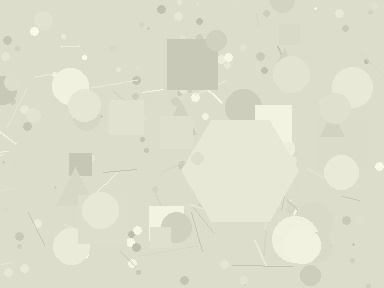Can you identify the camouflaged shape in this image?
The camouflaged shape is a hexagon.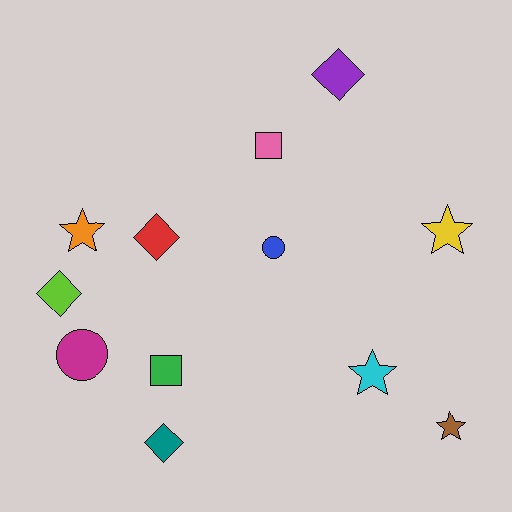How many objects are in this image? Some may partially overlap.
There are 12 objects.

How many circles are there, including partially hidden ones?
There are 2 circles.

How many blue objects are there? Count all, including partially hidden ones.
There is 1 blue object.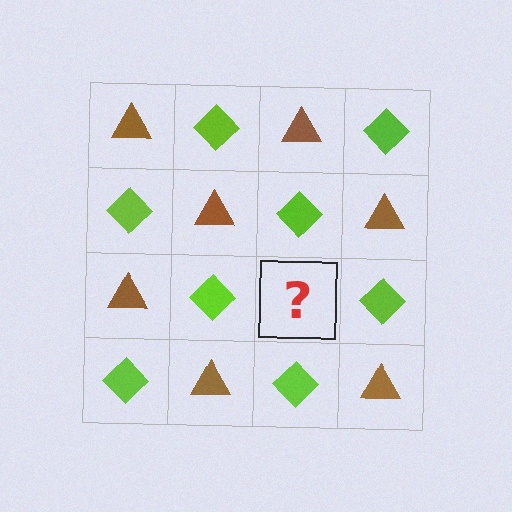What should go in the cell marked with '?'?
The missing cell should contain a brown triangle.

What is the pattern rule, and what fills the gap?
The rule is that it alternates brown triangle and lime diamond in a checkerboard pattern. The gap should be filled with a brown triangle.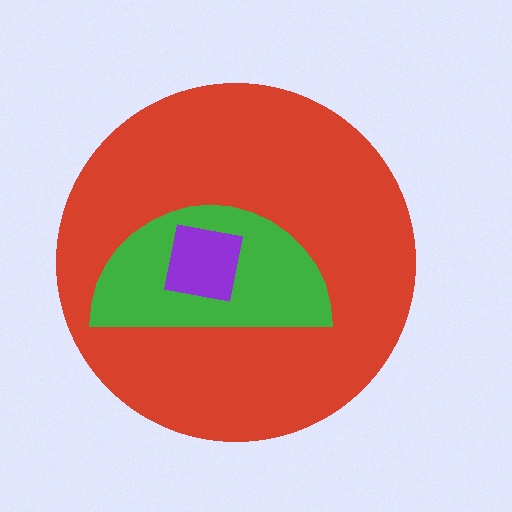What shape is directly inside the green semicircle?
The purple square.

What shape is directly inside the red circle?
The green semicircle.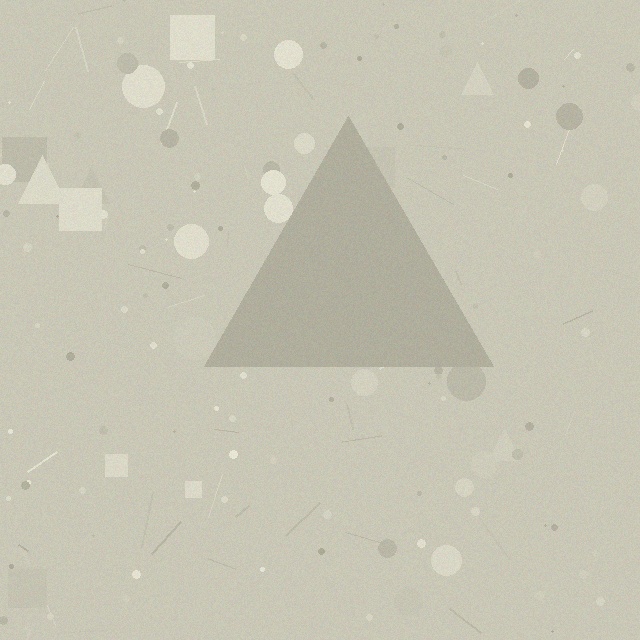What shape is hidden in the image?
A triangle is hidden in the image.